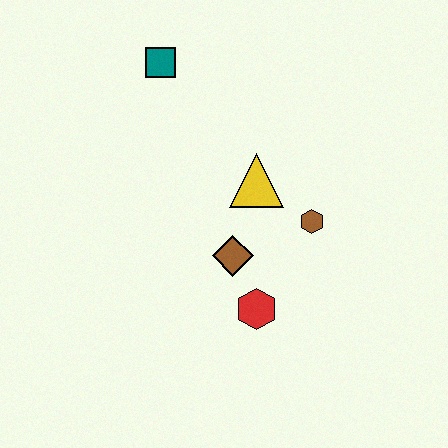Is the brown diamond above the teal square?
No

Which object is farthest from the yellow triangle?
The teal square is farthest from the yellow triangle.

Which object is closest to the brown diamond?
The red hexagon is closest to the brown diamond.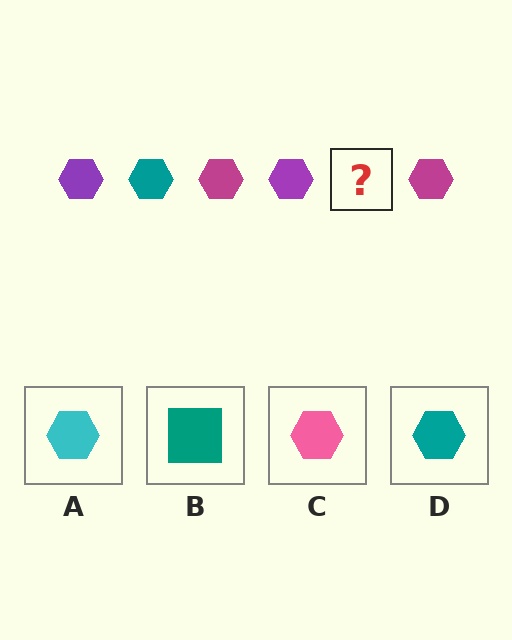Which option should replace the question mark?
Option D.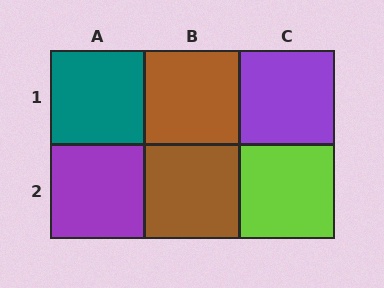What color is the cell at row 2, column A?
Purple.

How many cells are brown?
2 cells are brown.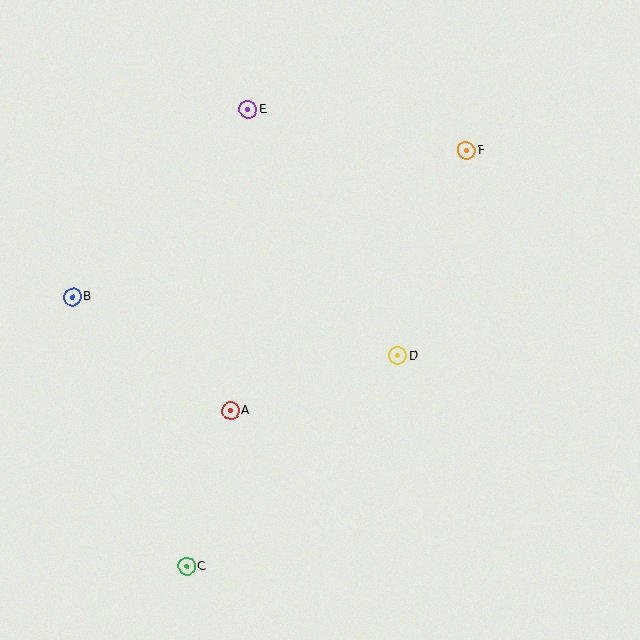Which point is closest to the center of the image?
Point D at (398, 356) is closest to the center.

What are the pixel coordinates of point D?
Point D is at (398, 356).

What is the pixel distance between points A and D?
The distance between A and D is 176 pixels.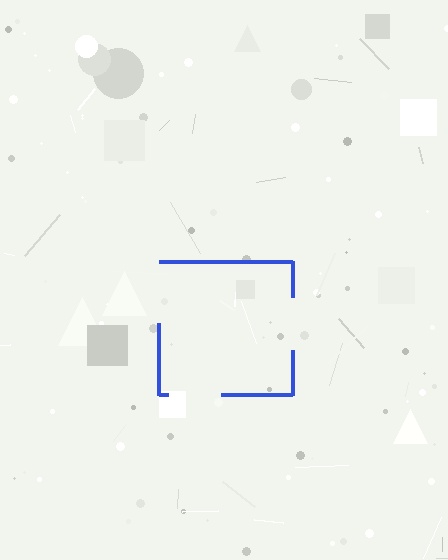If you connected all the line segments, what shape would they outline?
They would outline a square.